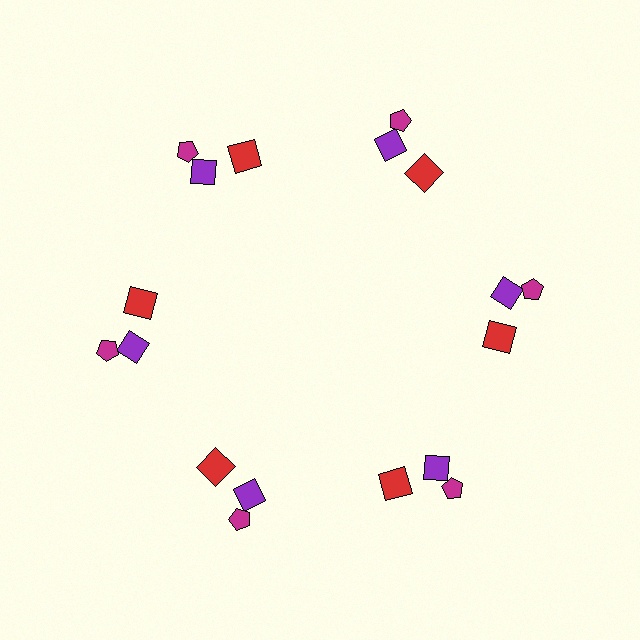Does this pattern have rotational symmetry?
Yes, this pattern has 6-fold rotational symmetry. It looks the same after rotating 60 degrees around the center.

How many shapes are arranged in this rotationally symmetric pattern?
There are 18 shapes, arranged in 6 groups of 3.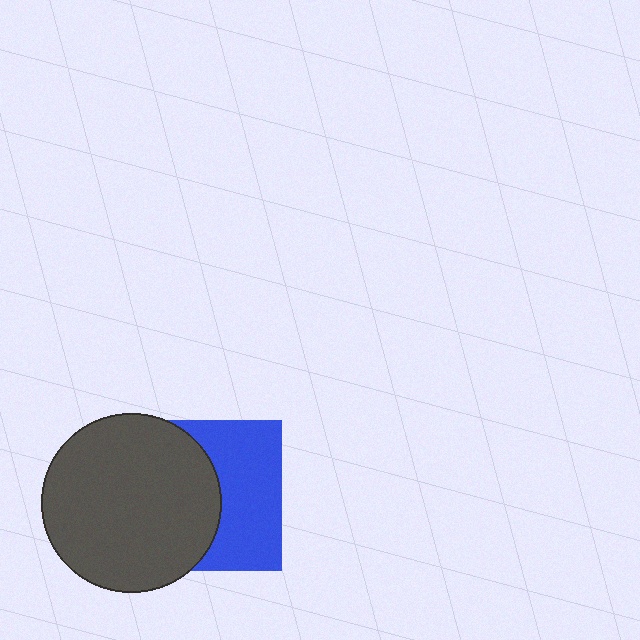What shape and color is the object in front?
The object in front is a dark gray circle.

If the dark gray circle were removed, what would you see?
You would see the complete blue square.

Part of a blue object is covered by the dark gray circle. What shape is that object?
It is a square.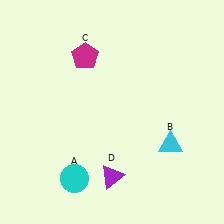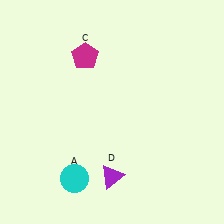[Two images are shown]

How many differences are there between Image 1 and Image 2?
There is 1 difference between the two images.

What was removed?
The cyan triangle (B) was removed in Image 2.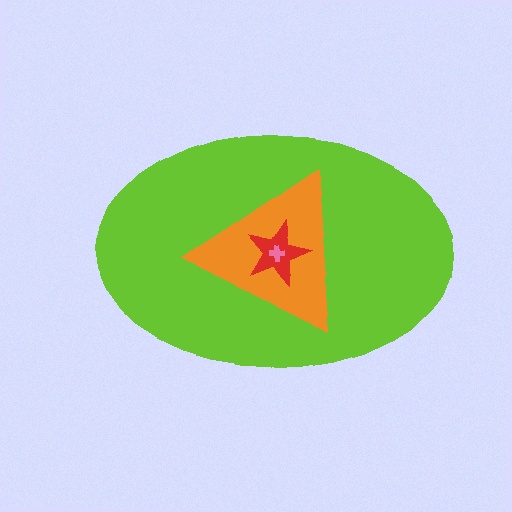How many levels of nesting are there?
4.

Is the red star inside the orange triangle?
Yes.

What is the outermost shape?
The lime ellipse.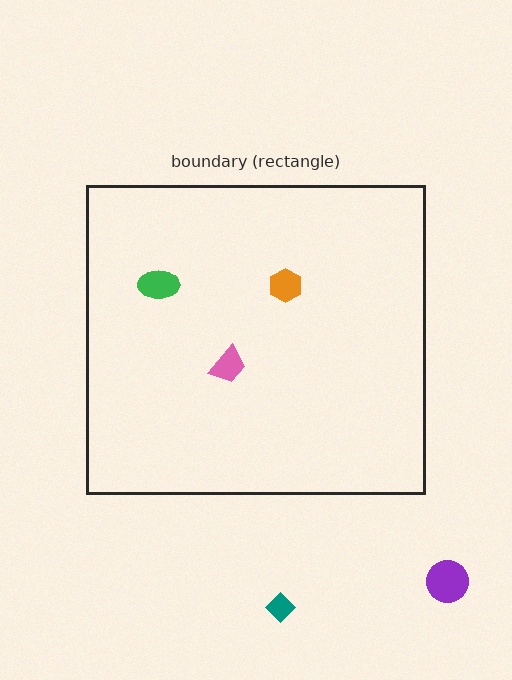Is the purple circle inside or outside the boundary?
Outside.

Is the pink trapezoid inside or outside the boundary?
Inside.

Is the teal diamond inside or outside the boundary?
Outside.